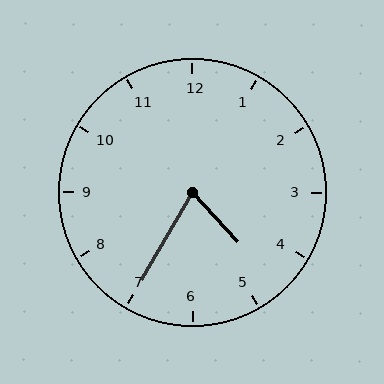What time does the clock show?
4:35.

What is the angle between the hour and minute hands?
Approximately 72 degrees.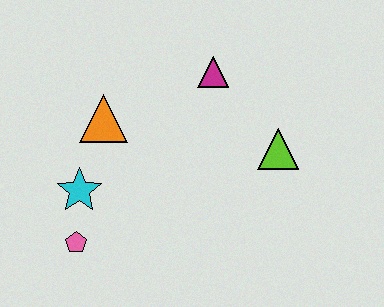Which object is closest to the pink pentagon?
The cyan star is closest to the pink pentagon.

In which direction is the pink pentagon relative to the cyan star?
The pink pentagon is below the cyan star.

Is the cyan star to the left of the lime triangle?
Yes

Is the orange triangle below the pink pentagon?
No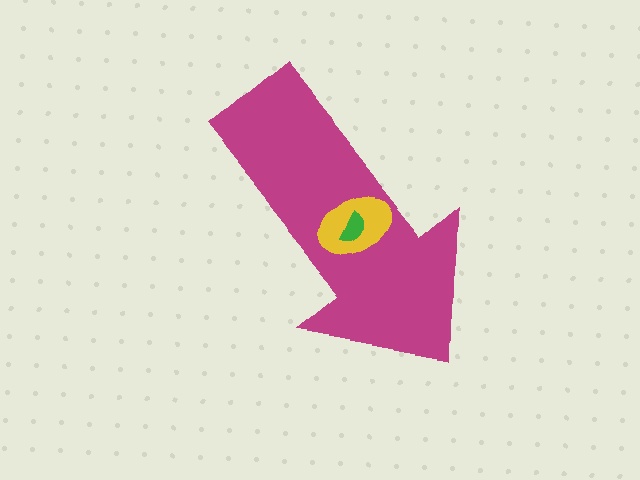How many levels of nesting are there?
3.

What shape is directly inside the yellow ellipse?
The green semicircle.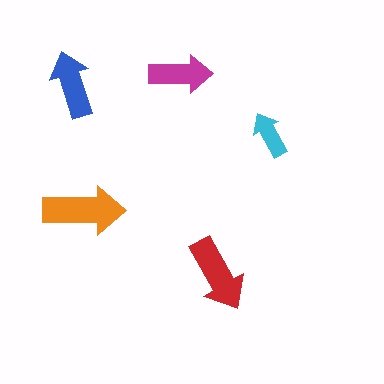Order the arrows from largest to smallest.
the orange one, the red one, the blue one, the magenta one, the cyan one.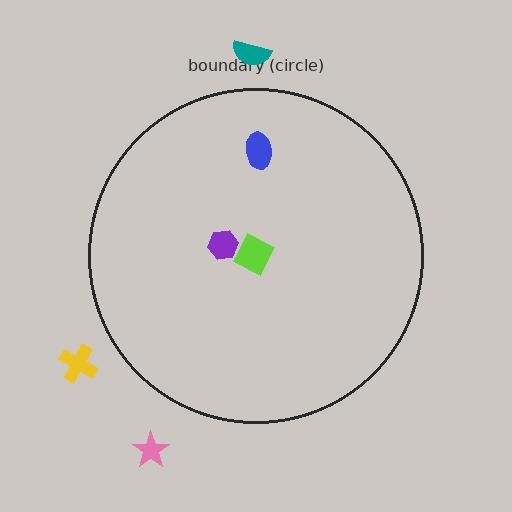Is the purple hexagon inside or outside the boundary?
Inside.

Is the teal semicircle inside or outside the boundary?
Outside.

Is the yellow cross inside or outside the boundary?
Outside.